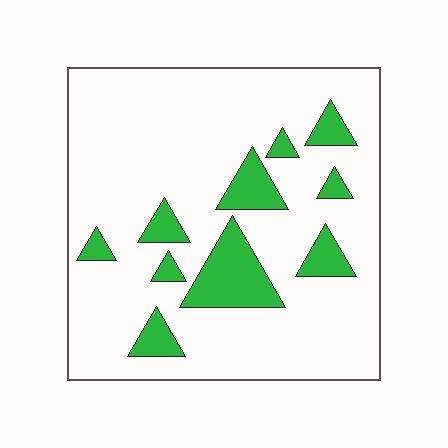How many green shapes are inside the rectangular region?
10.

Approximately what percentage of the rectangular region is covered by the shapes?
Approximately 15%.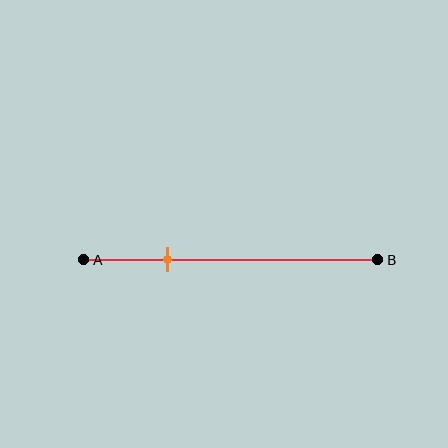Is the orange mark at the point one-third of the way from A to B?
No, the mark is at about 30% from A, not at the 33% one-third point.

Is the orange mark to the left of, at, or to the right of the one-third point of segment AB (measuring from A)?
The orange mark is to the left of the one-third point of segment AB.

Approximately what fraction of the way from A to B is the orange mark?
The orange mark is approximately 30% of the way from A to B.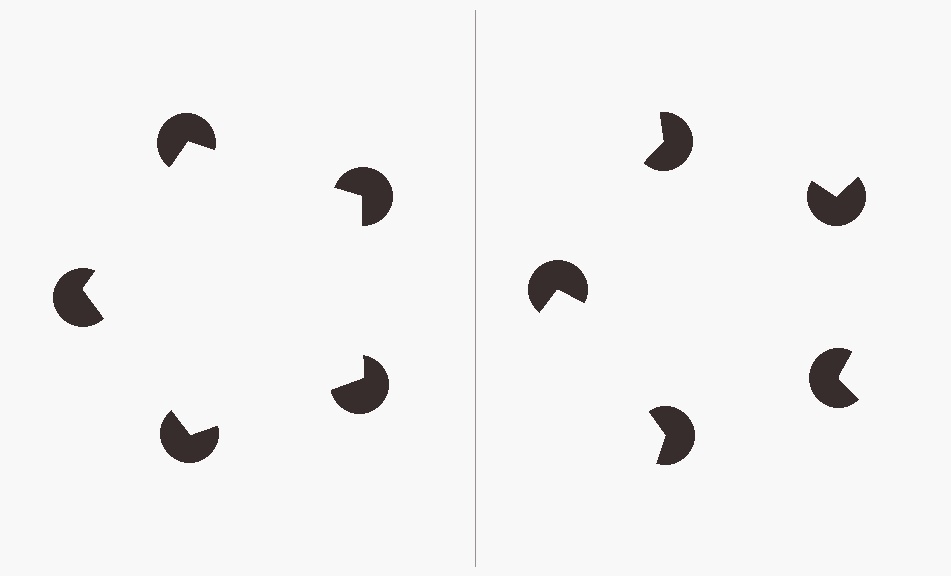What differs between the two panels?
The pac-man discs are positioned identically on both sides; only the wedge orientations differ. On the left they align to a pentagon; on the right they are misaligned.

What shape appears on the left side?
An illusory pentagon.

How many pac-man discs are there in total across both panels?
10 — 5 on each side.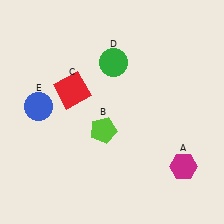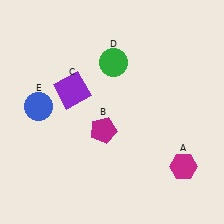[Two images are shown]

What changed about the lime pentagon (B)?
In Image 1, B is lime. In Image 2, it changed to magenta.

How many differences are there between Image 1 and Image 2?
There are 2 differences between the two images.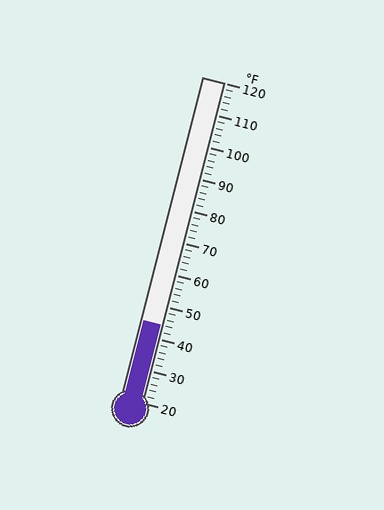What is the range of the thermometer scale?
The thermometer scale ranges from 20°F to 120°F.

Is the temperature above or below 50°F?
The temperature is below 50°F.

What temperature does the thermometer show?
The thermometer shows approximately 44°F.